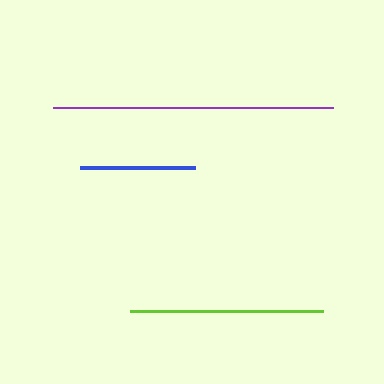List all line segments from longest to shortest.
From longest to shortest: purple, lime, blue.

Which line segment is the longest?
The purple line is the longest at approximately 280 pixels.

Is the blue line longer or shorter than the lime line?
The lime line is longer than the blue line.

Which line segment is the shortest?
The blue line is the shortest at approximately 115 pixels.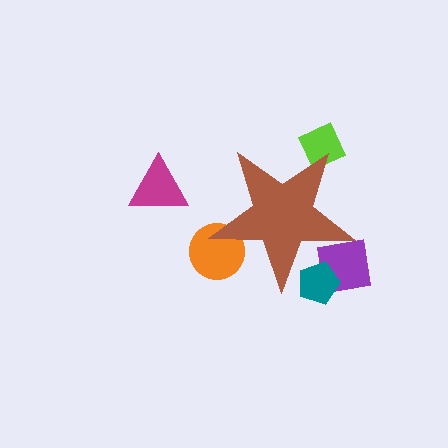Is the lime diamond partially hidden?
Yes, the lime diamond is partially hidden behind the brown star.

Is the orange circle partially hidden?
Yes, the orange circle is partially hidden behind the brown star.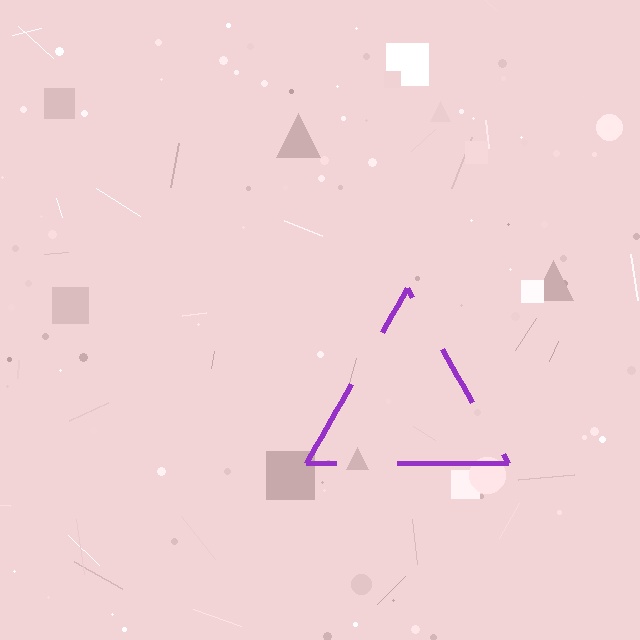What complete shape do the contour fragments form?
The contour fragments form a triangle.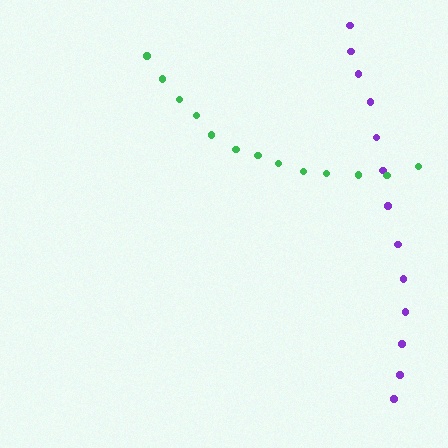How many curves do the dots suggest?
There are 2 distinct paths.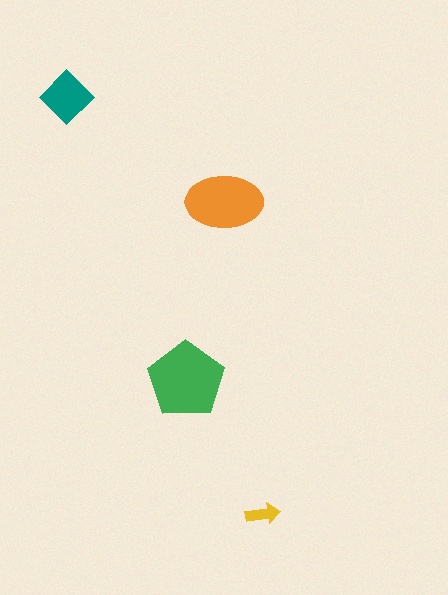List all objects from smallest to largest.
The yellow arrow, the teal diamond, the orange ellipse, the green pentagon.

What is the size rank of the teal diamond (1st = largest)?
3rd.